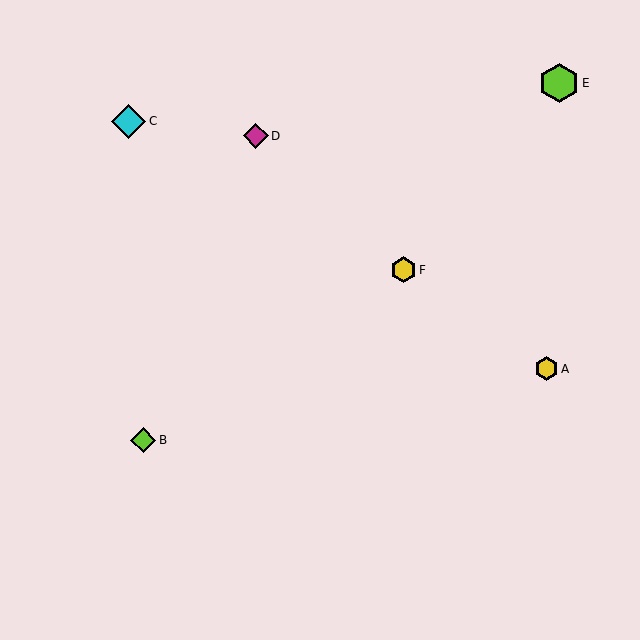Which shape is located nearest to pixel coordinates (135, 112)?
The cyan diamond (labeled C) at (129, 121) is nearest to that location.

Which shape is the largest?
The lime hexagon (labeled E) is the largest.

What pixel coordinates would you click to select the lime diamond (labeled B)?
Click at (143, 440) to select the lime diamond B.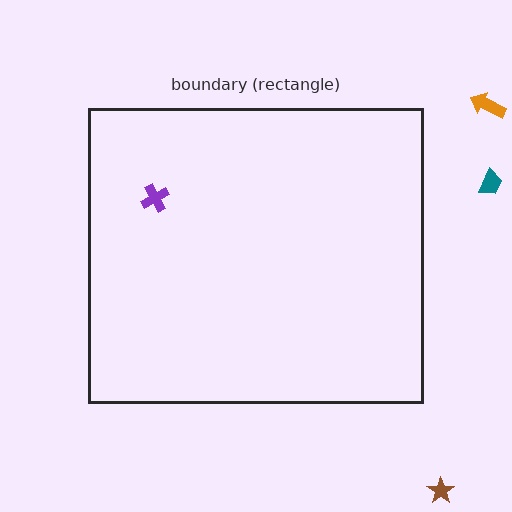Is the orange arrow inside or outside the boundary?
Outside.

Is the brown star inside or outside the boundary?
Outside.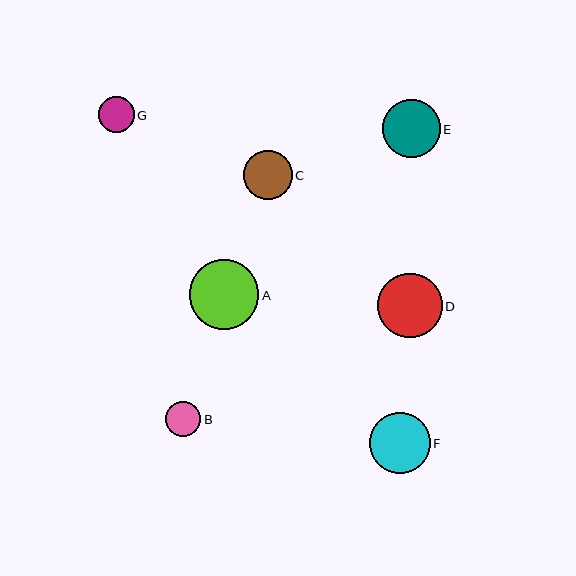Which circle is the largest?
Circle A is the largest with a size of approximately 70 pixels.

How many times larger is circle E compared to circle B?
Circle E is approximately 1.7 times the size of circle B.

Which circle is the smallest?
Circle B is the smallest with a size of approximately 35 pixels.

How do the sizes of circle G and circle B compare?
Circle G and circle B are approximately the same size.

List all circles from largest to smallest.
From largest to smallest: A, D, F, E, C, G, B.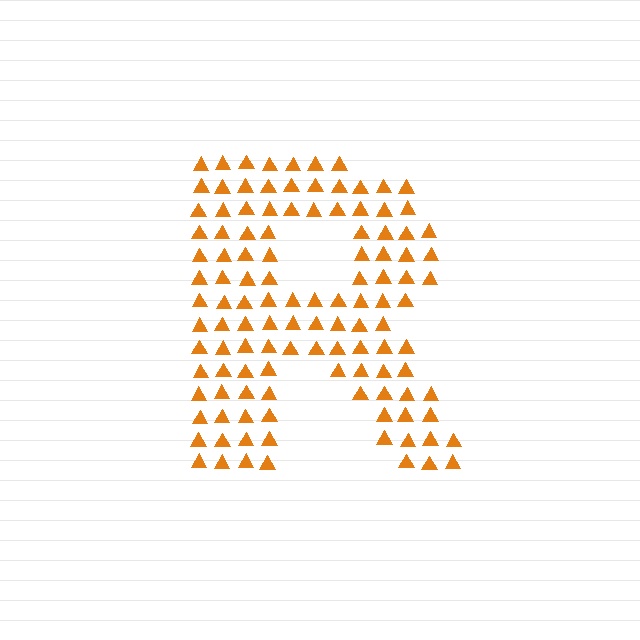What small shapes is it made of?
It is made of small triangles.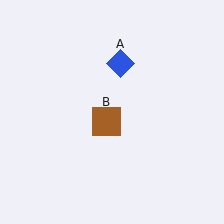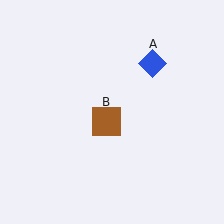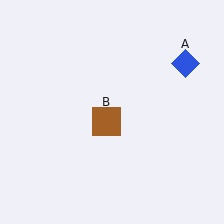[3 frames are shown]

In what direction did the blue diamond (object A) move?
The blue diamond (object A) moved right.